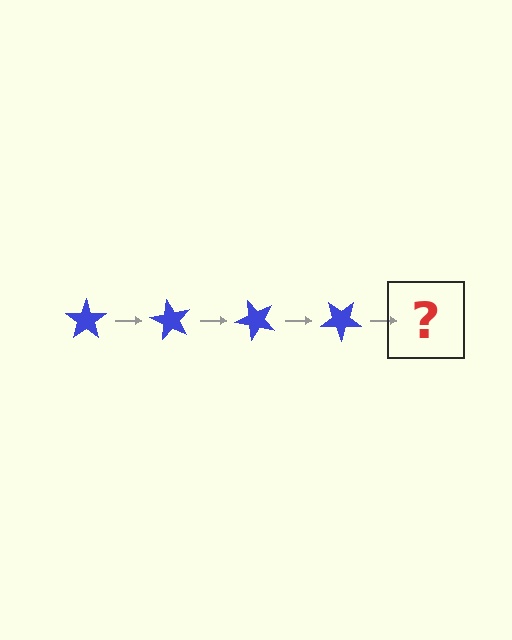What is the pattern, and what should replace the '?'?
The pattern is that the star rotates 60 degrees each step. The '?' should be a blue star rotated 240 degrees.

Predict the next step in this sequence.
The next step is a blue star rotated 240 degrees.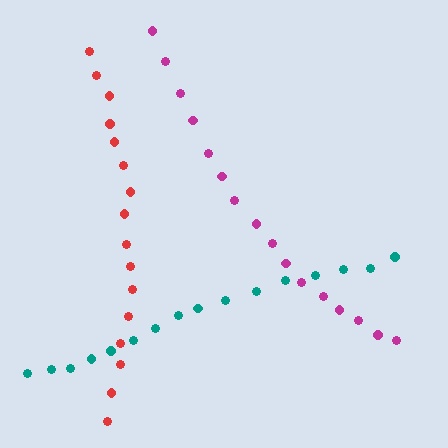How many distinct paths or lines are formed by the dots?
There are 3 distinct paths.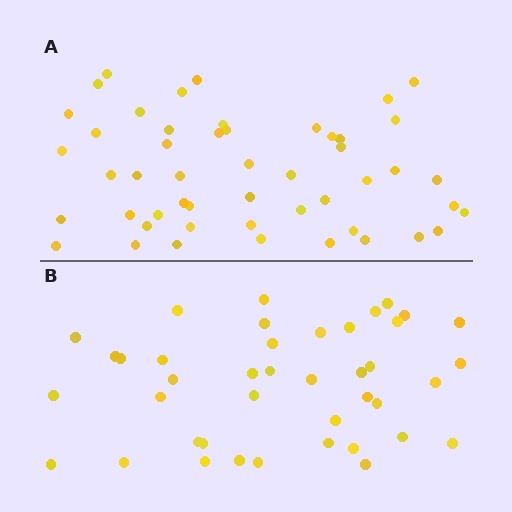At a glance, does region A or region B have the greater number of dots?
Region A (the top region) has more dots.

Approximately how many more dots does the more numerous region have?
Region A has roughly 8 or so more dots than region B.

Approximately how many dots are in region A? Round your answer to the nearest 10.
About 50 dots.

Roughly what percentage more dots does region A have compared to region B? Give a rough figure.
About 20% more.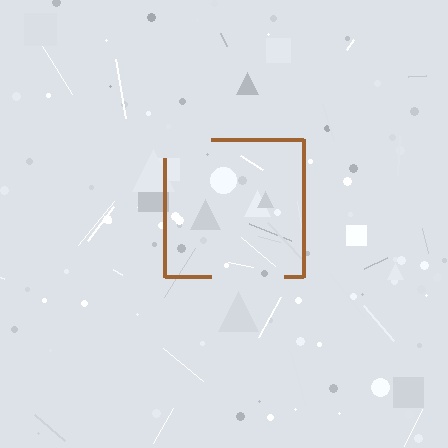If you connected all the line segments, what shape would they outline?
They would outline a square.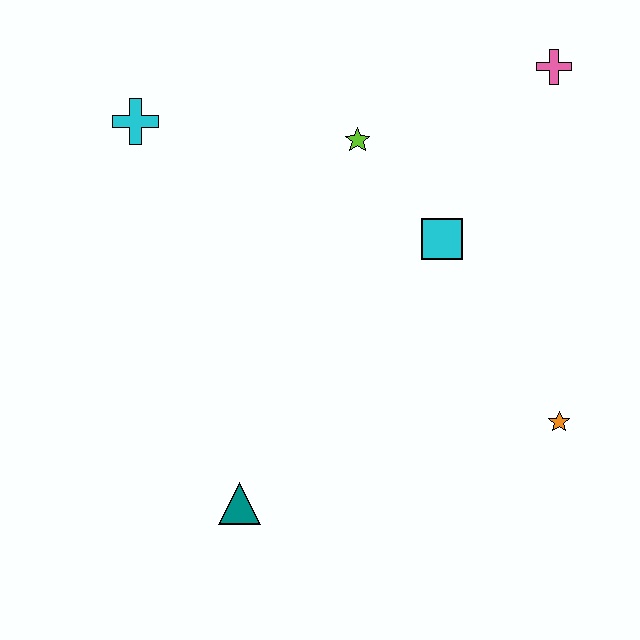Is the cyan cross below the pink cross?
Yes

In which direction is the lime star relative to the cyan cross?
The lime star is to the right of the cyan cross.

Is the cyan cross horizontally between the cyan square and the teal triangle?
No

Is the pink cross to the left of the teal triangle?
No